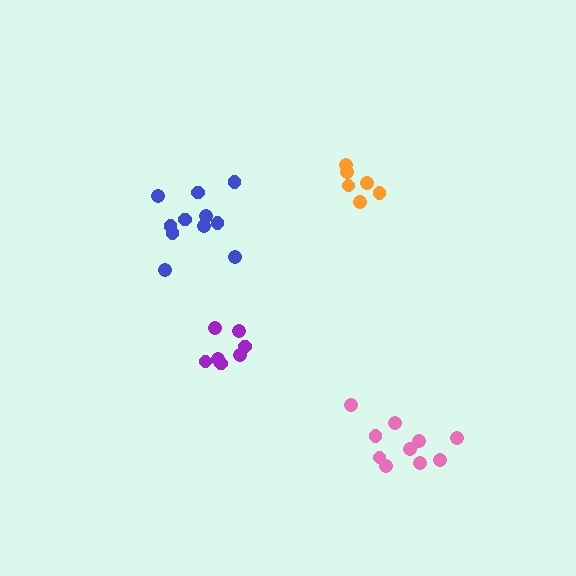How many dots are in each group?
Group 1: 6 dots, Group 2: 11 dots, Group 3: 10 dots, Group 4: 7 dots (34 total).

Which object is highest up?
The orange cluster is topmost.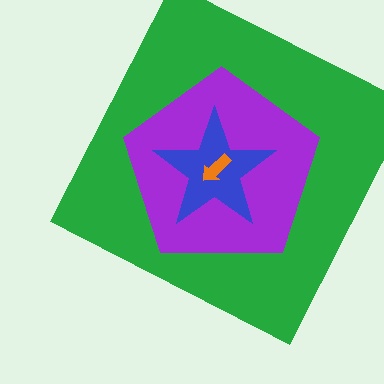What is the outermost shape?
The green square.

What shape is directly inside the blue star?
The orange arrow.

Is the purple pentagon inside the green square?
Yes.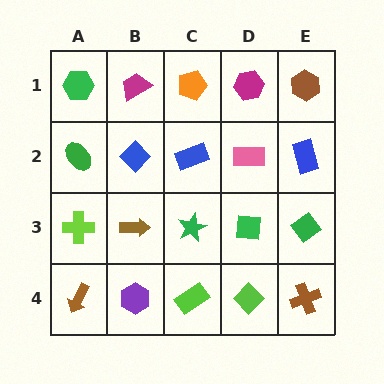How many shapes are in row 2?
5 shapes.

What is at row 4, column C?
A lime rectangle.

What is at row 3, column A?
A lime cross.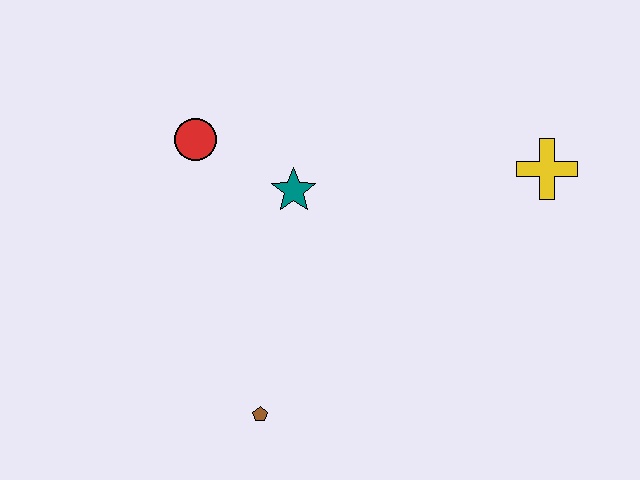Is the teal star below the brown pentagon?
No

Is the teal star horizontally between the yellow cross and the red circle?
Yes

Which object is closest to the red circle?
The teal star is closest to the red circle.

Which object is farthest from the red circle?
The yellow cross is farthest from the red circle.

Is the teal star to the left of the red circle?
No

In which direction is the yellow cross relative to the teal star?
The yellow cross is to the right of the teal star.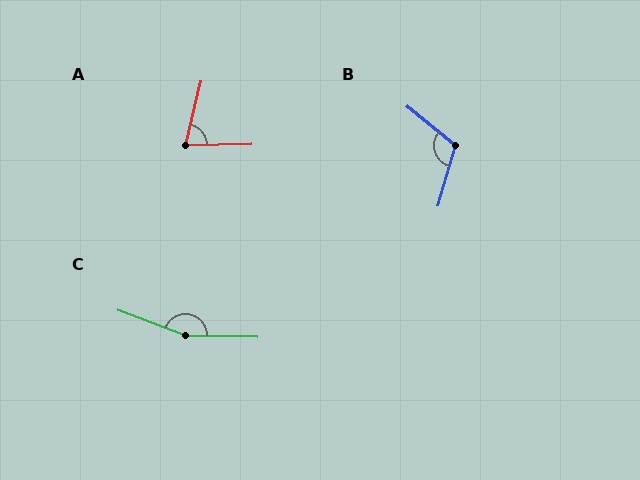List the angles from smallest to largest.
A (75°), B (113°), C (161°).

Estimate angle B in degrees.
Approximately 113 degrees.